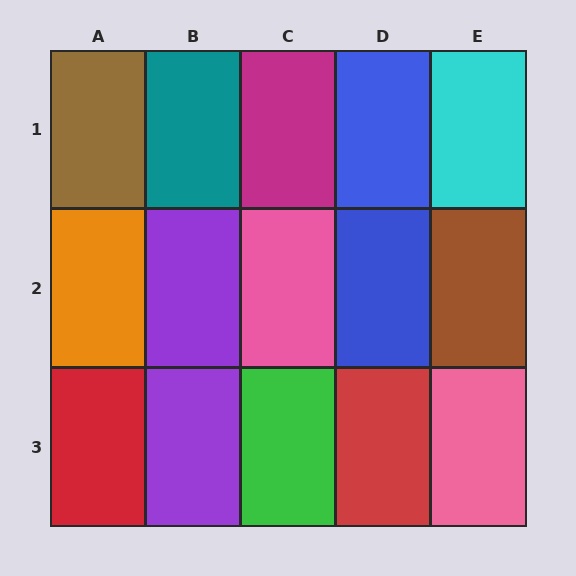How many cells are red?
2 cells are red.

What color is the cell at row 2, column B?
Purple.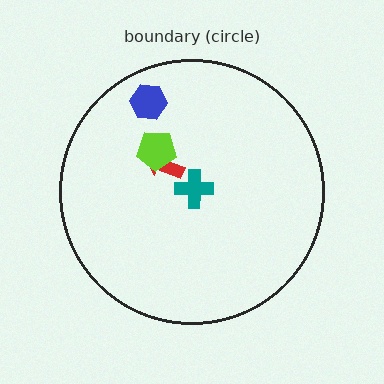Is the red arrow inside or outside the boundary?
Inside.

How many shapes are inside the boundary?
4 inside, 0 outside.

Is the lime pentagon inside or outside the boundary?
Inside.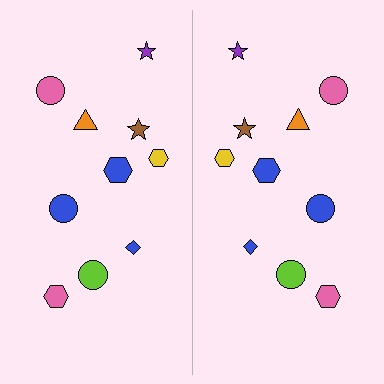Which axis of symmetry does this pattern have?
The pattern has a vertical axis of symmetry running through the center of the image.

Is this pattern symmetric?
Yes, this pattern has bilateral (reflection) symmetry.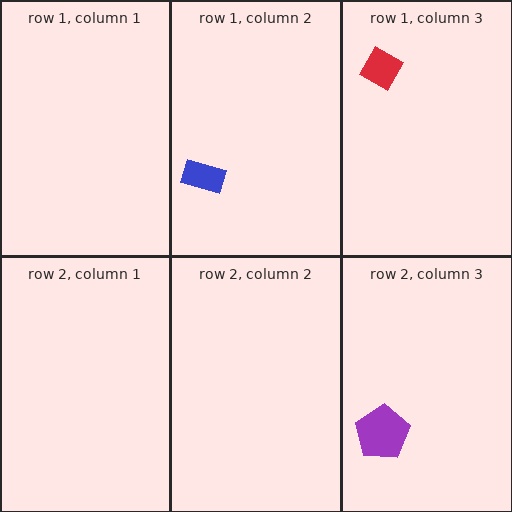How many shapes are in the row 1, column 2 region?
1.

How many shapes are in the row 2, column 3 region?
1.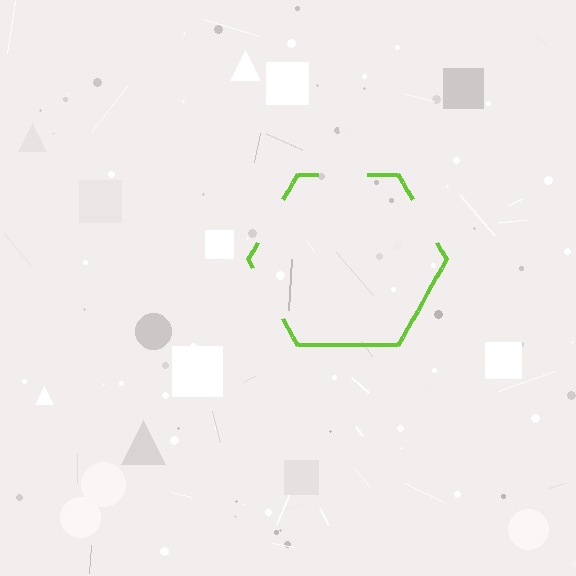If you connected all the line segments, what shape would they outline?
They would outline a hexagon.